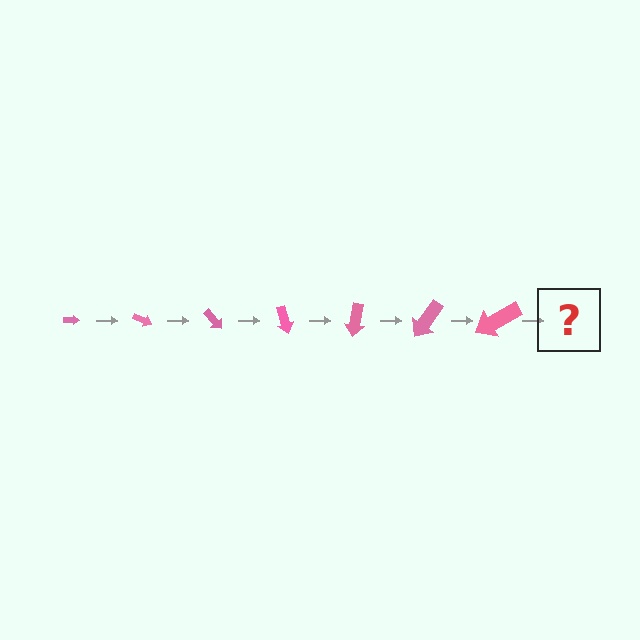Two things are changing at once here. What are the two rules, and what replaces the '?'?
The two rules are that the arrow grows larger each step and it rotates 25 degrees each step. The '?' should be an arrow, larger than the previous one and rotated 175 degrees from the start.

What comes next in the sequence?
The next element should be an arrow, larger than the previous one and rotated 175 degrees from the start.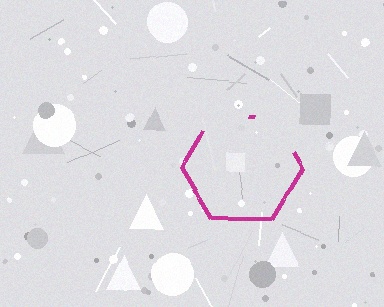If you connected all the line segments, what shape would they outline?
They would outline a hexagon.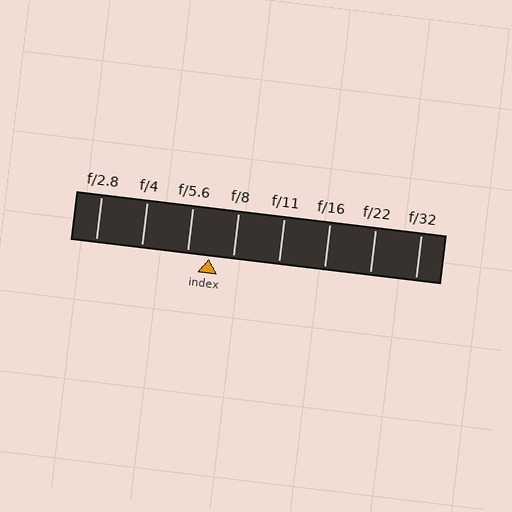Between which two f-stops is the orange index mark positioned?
The index mark is between f/5.6 and f/8.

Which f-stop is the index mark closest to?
The index mark is closest to f/5.6.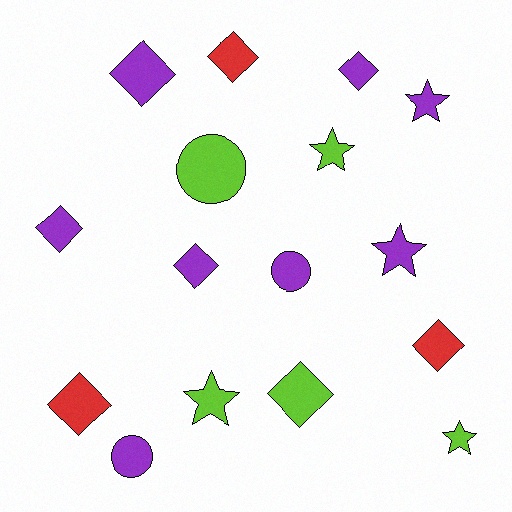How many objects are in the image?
There are 16 objects.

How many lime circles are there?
There is 1 lime circle.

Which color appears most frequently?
Purple, with 8 objects.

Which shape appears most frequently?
Diamond, with 8 objects.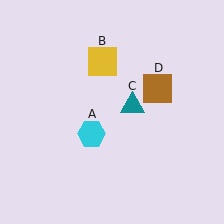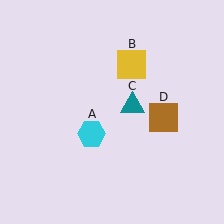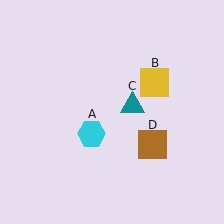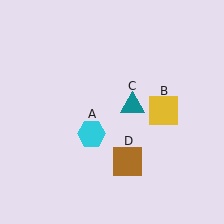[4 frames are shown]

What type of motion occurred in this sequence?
The yellow square (object B), brown square (object D) rotated clockwise around the center of the scene.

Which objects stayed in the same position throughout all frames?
Cyan hexagon (object A) and teal triangle (object C) remained stationary.